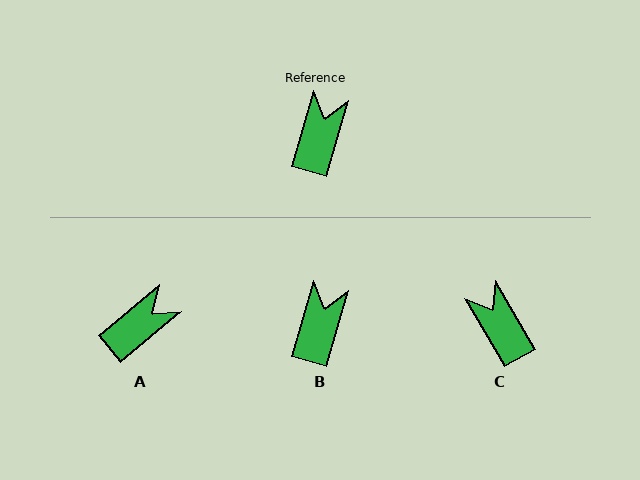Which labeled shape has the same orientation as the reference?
B.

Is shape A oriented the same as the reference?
No, it is off by about 34 degrees.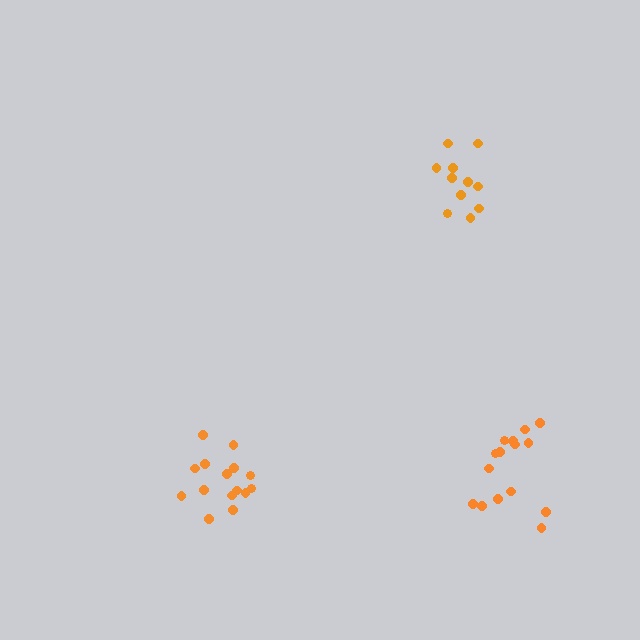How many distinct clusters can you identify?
There are 3 distinct clusters.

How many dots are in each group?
Group 1: 15 dots, Group 2: 11 dots, Group 3: 15 dots (41 total).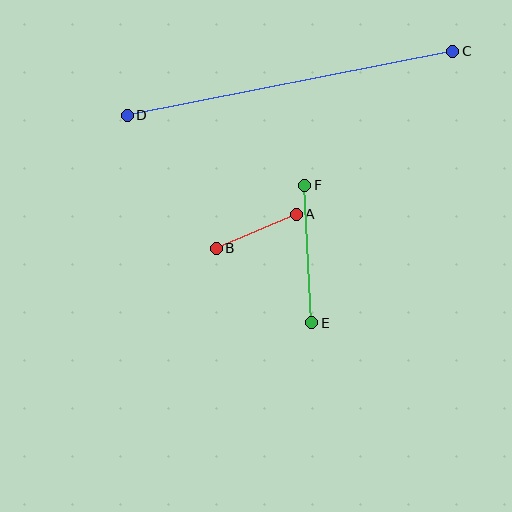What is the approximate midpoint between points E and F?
The midpoint is at approximately (308, 254) pixels.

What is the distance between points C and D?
The distance is approximately 332 pixels.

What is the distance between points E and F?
The distance is approximately 138 pixels.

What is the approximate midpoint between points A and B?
The midpoint is at approximately (256, 231) pixels.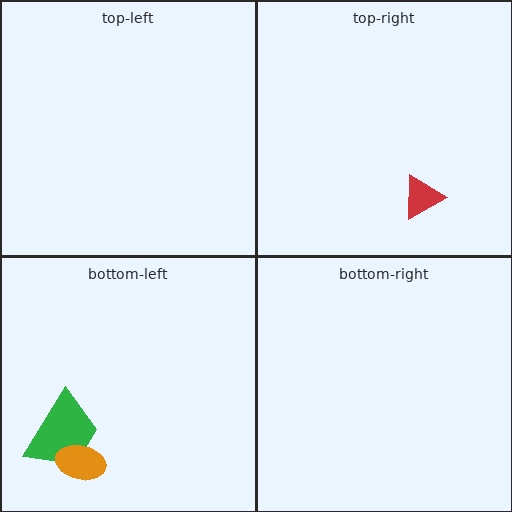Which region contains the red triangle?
The top-right region.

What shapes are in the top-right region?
The red triangle.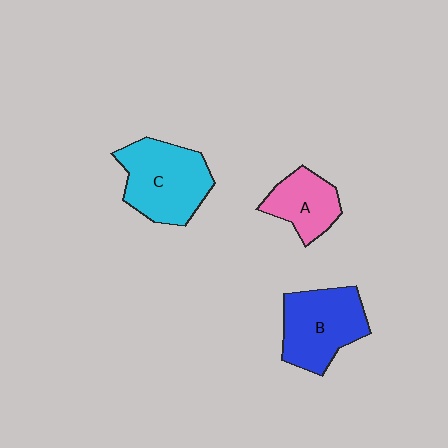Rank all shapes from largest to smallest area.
From largest to smallest: C (cyan), B (blue), A (pink).